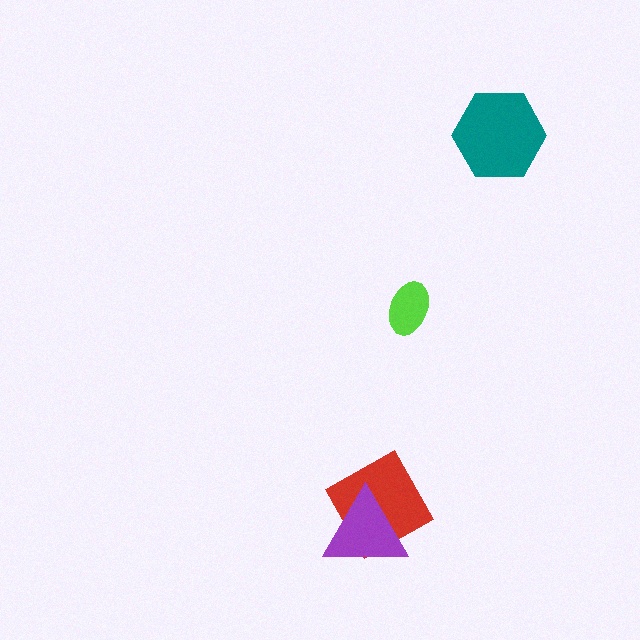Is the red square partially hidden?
Yes, it is partially covered by another shape.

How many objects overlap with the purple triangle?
1 object overlaps with the purple triangle.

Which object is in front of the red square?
The purple triangle is in front of the red square.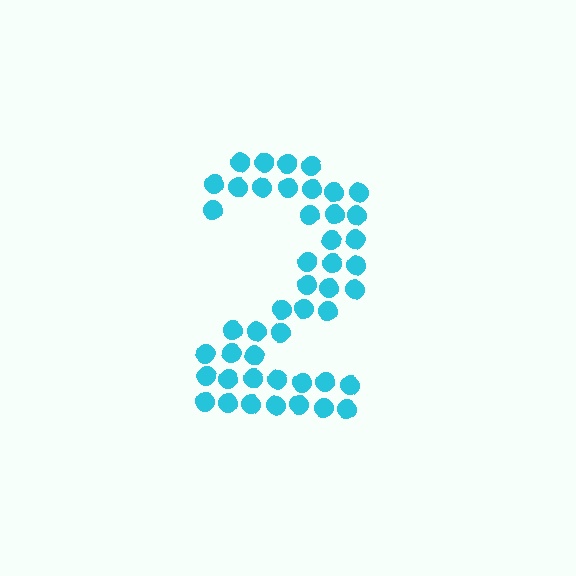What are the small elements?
The small elements are circles.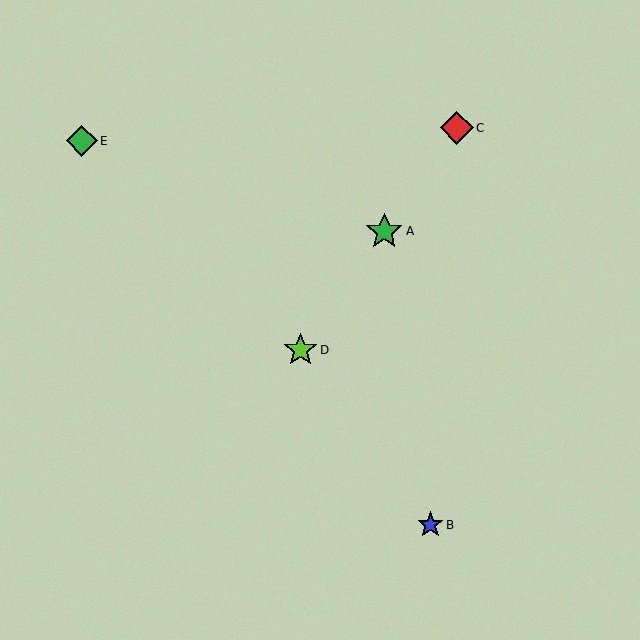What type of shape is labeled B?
Shape B is a blue star.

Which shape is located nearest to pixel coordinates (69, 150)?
The green diamond (labeled E) at (82, 141) is nearest to that location.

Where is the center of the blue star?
The center of the blue star is at (430, 525).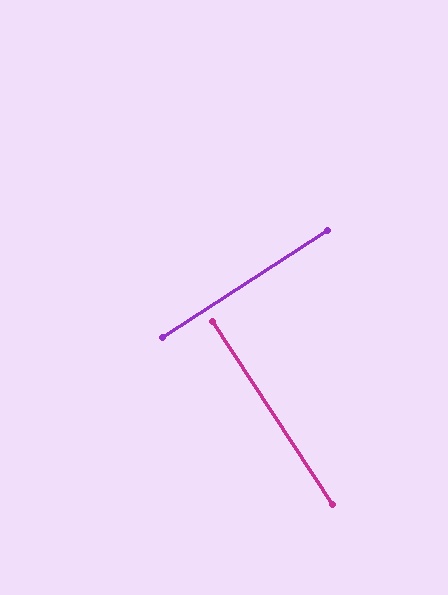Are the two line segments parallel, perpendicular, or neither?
Perpendicular — they meet at approximately 90°.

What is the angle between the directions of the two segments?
Approximately 90 degrees.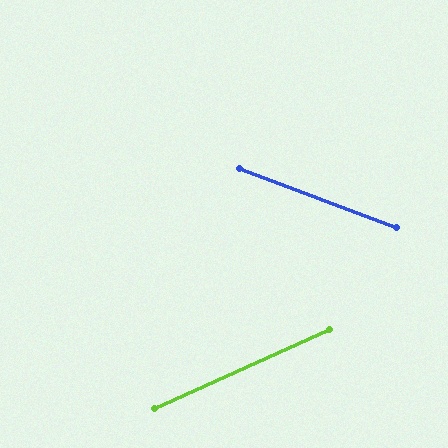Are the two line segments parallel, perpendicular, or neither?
Neither parallel nor perpendicular — they differ by about 45°.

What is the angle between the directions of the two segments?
Approximately 45 degrees.